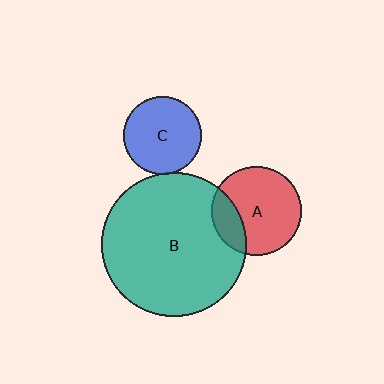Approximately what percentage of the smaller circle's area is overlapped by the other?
Approximately 5%.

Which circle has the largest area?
Circle B (teal).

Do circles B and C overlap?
Yes.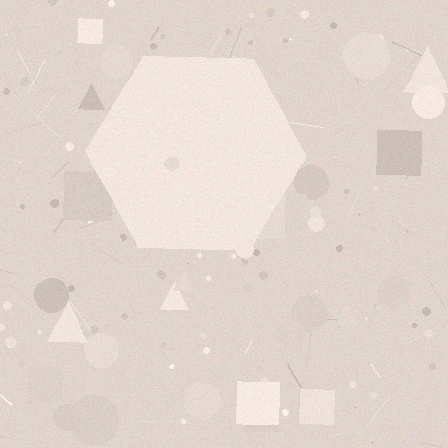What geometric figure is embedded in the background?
A hexagon is embedded in the background.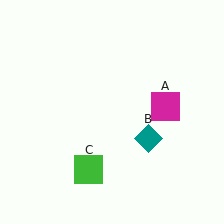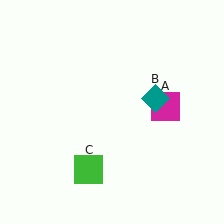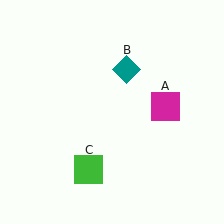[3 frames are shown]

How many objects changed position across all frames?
1 object changed position: teal diamond (object B).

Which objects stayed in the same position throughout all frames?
Magenta square (object A) and green square (object C) remained stationary.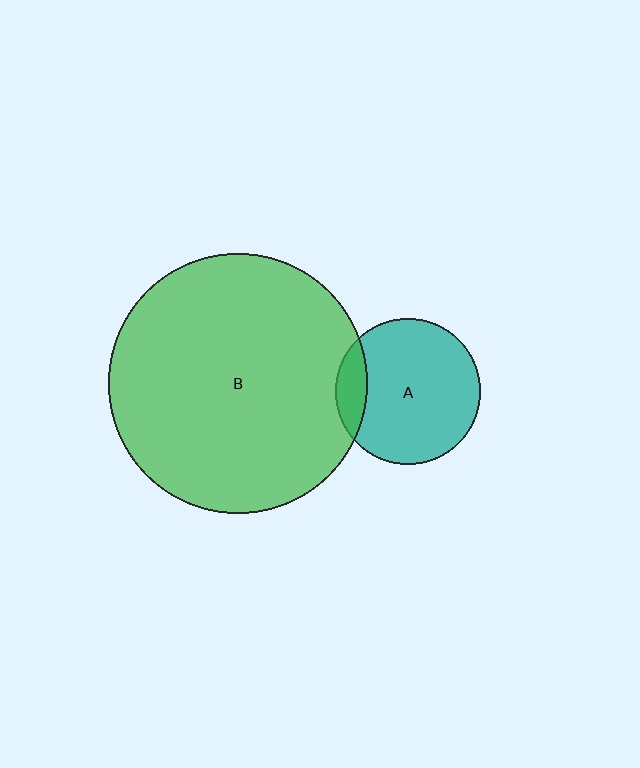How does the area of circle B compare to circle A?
Approximately 3.2 times.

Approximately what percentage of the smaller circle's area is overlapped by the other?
Approximately 15%.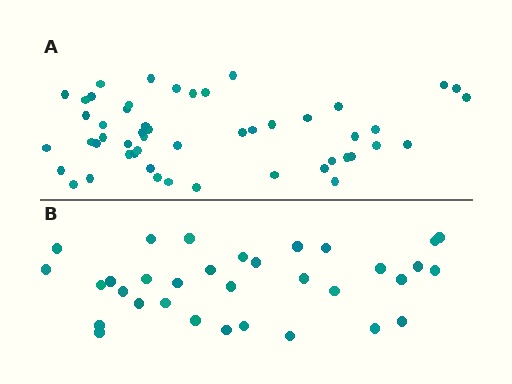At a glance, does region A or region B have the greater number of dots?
Region A (the top region) has more dots.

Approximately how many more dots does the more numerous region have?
Region A has approximately 20 more dots than region B.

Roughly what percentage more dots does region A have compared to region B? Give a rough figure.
About 55% more.